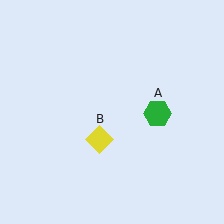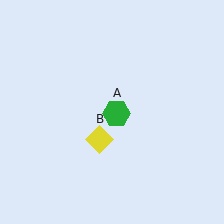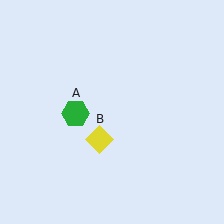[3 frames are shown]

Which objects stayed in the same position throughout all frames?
Yellow diamond (object B) remained stationary.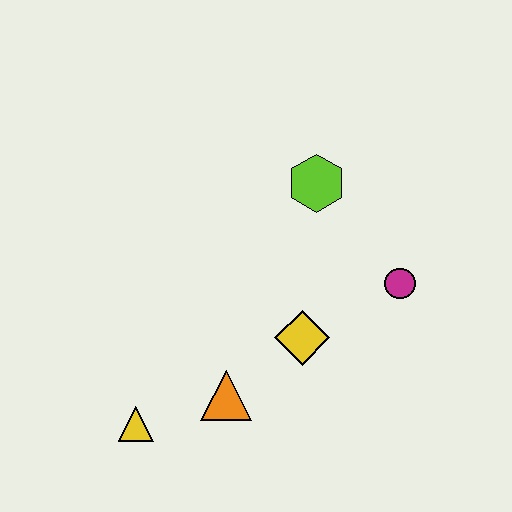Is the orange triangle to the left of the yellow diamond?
Yes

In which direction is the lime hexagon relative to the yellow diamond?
The lime hexagon is above the yellow diamond.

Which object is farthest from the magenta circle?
The yellow triangle is farthest from the magenta circle.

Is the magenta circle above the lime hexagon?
No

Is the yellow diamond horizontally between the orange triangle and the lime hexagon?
Yes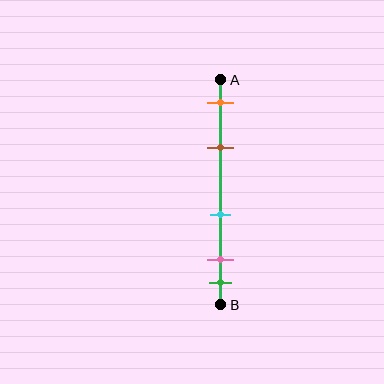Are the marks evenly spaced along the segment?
No, the marks are not evenly spaced.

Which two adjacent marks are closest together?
The pink and green marks are the closest adjacent pair.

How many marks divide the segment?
There are 5 marks dividing the segment.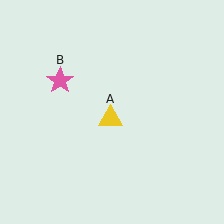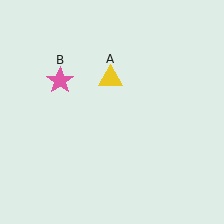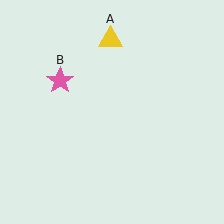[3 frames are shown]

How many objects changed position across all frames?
1 object changed position: yellow triangle (object A).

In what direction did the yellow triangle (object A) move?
The yellow triangle (object A) moved up.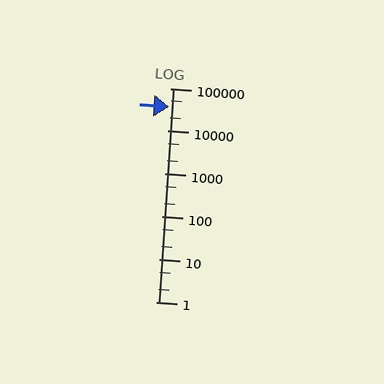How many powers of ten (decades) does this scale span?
The scale spans 5 decades, from 1 to 100000.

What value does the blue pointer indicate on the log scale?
The pointer indicates approximately 37000.